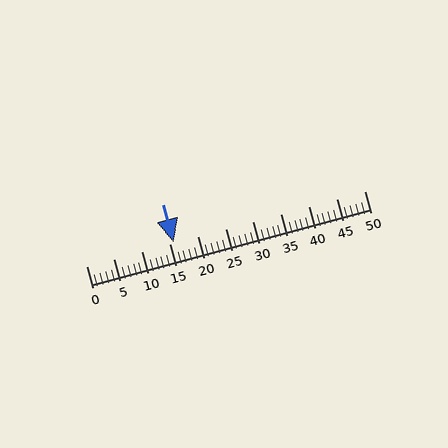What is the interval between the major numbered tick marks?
The major tick marks are spaced 5 units apart.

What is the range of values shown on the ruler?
The ruler shows values from 0 to 50.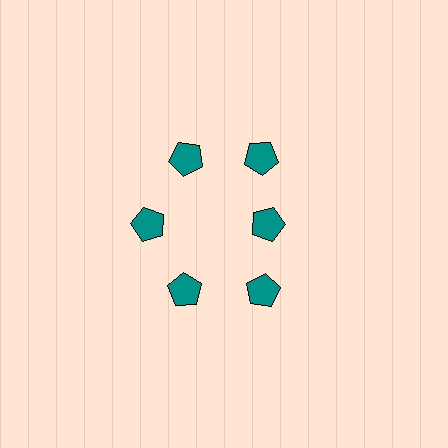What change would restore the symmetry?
The symmetry would be restored by moving it outward, back onto the ring so that all 6 pentagons sit at equal angles and equal distance from the center.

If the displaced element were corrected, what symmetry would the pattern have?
It would have 6-fold rotational symmetry — the pattern would map onto itself every 60 degrees.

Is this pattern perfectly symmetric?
No. The 6 teal pentagons are arranged in a ring, but one element near the 3 o'clock position is pulled inward toward the center, breaking the 6-fold rotational symmetry.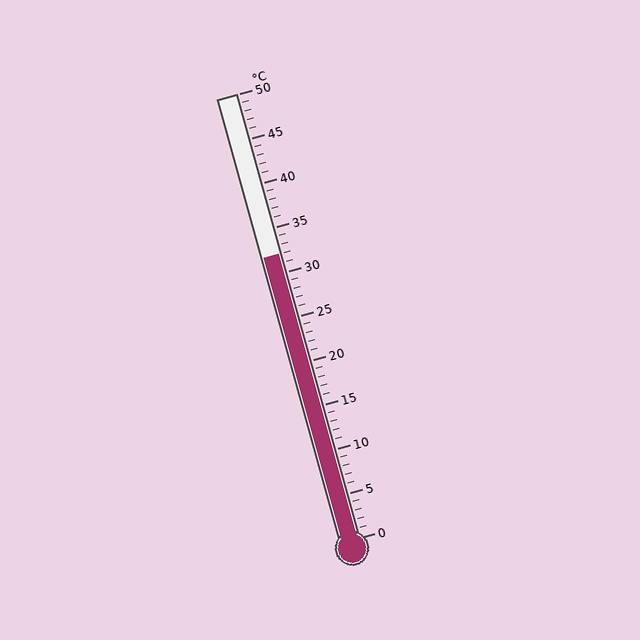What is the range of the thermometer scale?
The thermometer scale ranges from 0°C to 50°C.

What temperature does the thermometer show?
The thermometer shows approximately 32°C.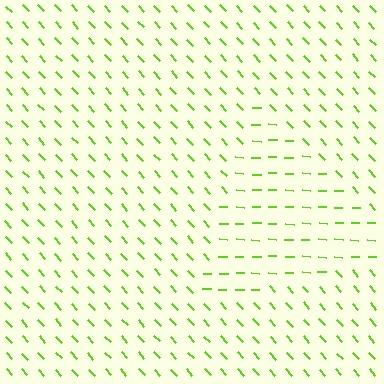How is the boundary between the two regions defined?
The boundary is defined purely by a change in line orientation (approximately 45 degrees difference). All lines are the same color and thickness.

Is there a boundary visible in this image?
Yes, there is a texture boundary formed by a change in line orientation.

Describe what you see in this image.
The image is filled with small lime line segments. A triangle region in the image has lines oriented differently from the surrounding lines, creating a visible texture boundary.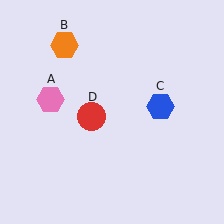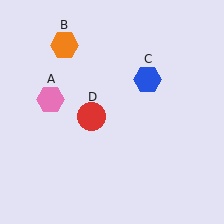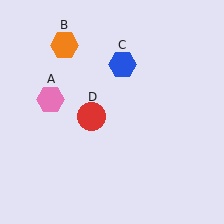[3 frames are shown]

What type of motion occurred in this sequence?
The blue hexagon (object C) rotated counterclockwise around the center of the scene.